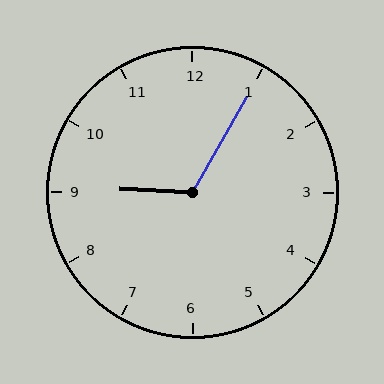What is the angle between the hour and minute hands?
Approximately 118 degrees.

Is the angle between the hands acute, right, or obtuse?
It is obtuse.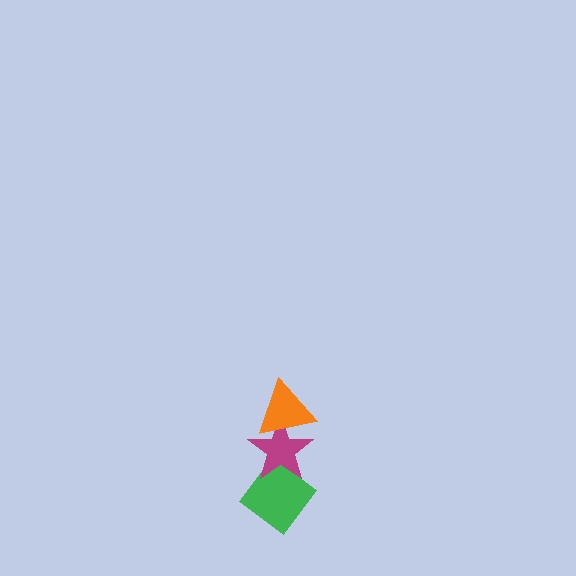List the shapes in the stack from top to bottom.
From top to bottom: the orange triangle, the magenta star, the green diamond.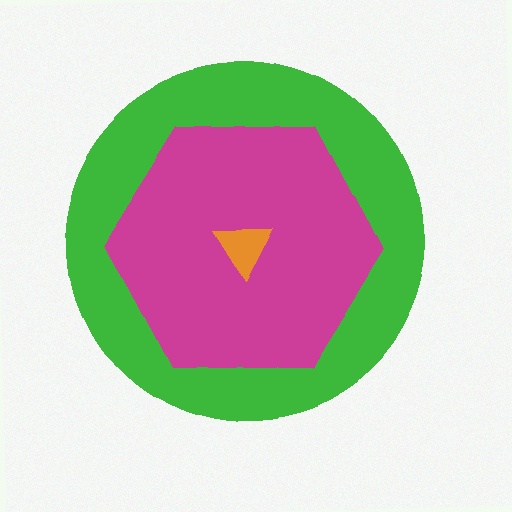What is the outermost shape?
The green circle.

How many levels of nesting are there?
3.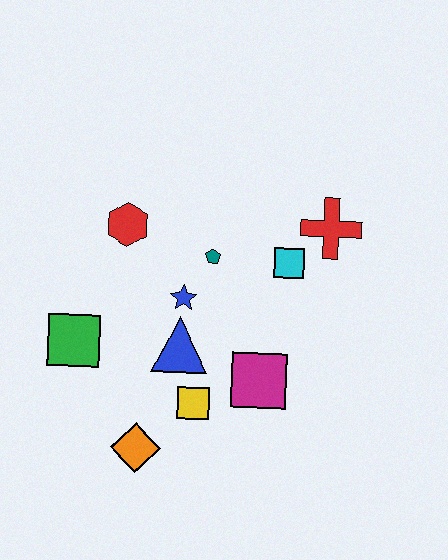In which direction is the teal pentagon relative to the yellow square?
The teal pentagon is above the yellow square.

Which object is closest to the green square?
The blue triangle is closest to the green square.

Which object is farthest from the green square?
The red cross is farthest from the green square.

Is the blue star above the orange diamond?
Yes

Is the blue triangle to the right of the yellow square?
No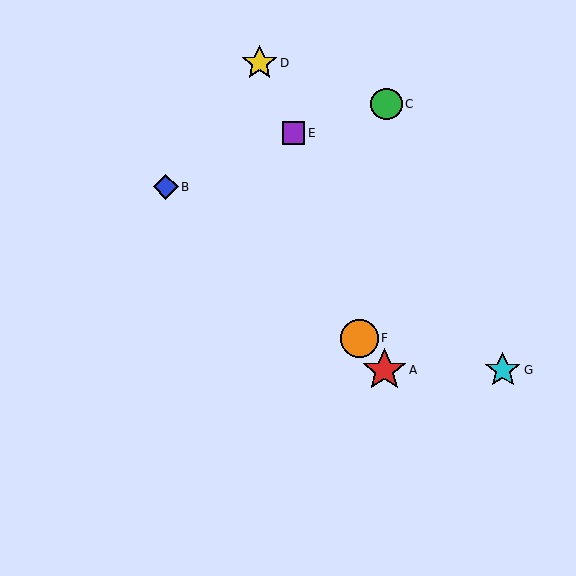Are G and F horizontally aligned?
No, G is at y≈370 and F is at y≈338.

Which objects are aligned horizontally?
Objects A, G are aligned horizontally.